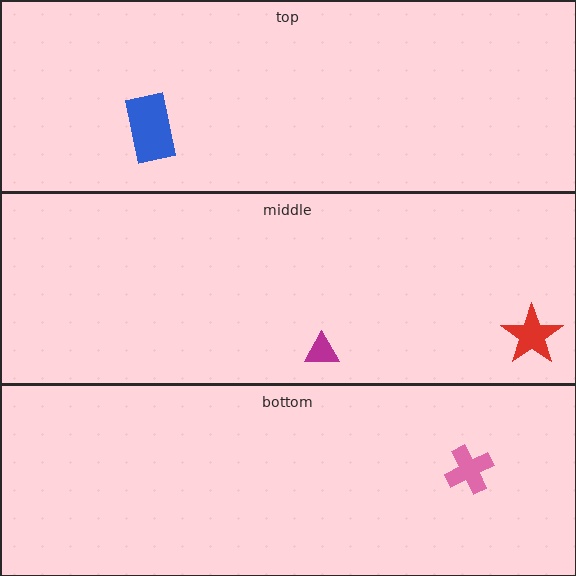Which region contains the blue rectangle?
The top region.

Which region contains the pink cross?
The bottom region.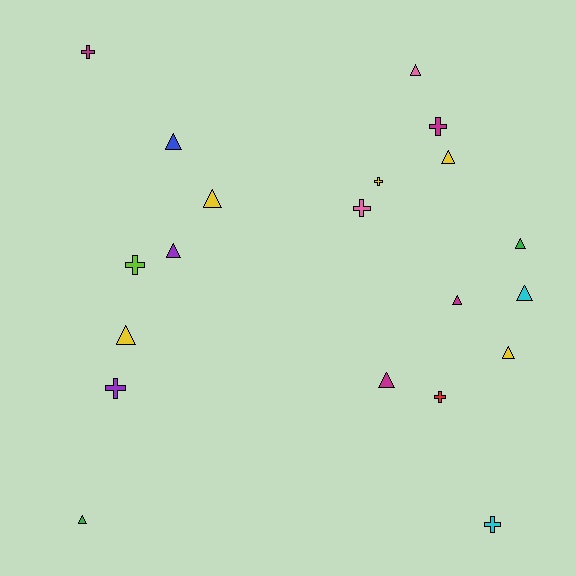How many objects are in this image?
There are 20 objects.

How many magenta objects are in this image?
There are 4 magenta objects.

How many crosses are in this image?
There are 8 crosses.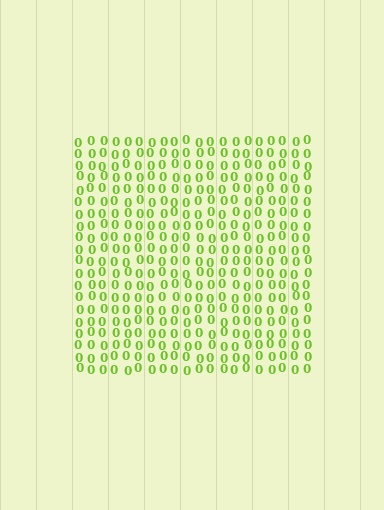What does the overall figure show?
The overall figure shows a square.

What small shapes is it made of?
It is made of small digit 0's.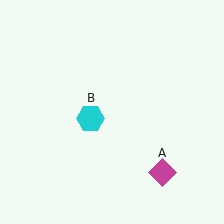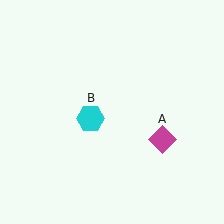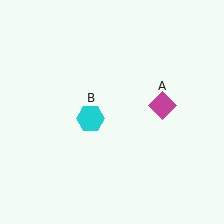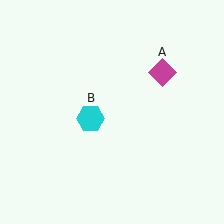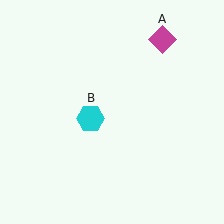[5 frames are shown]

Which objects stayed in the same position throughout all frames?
Cyan hexagon (object B) remained stationary.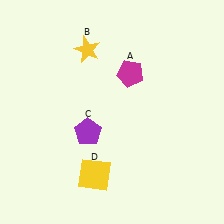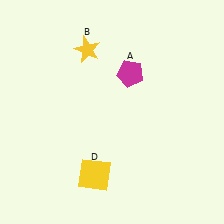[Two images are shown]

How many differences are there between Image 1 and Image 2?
There is 1 difference between the two images.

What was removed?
The purple pentagon (C) was removed in Image 2.